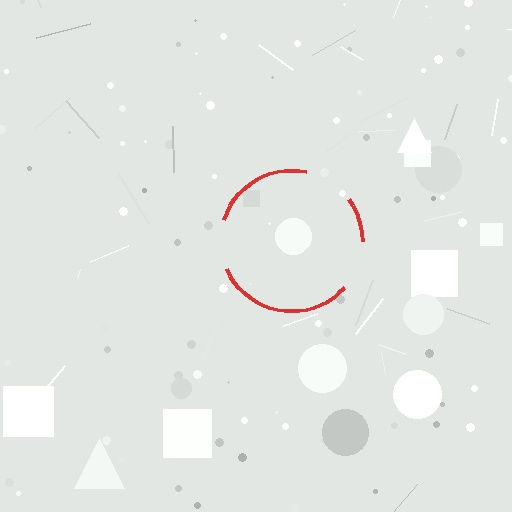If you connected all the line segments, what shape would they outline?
They would outline a circle.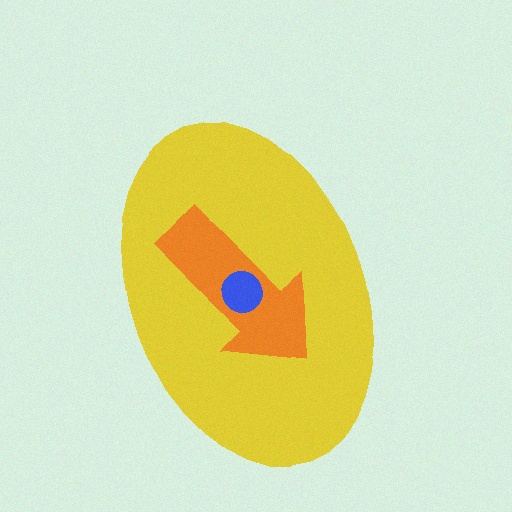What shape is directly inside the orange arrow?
The blue circle.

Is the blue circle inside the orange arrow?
Yes.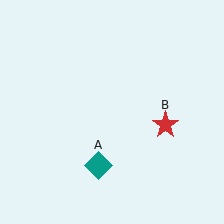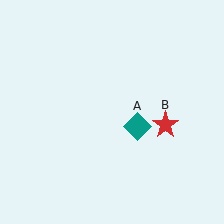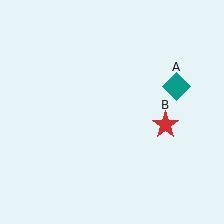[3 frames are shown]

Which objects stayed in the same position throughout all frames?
Red star (object B) remained stationary.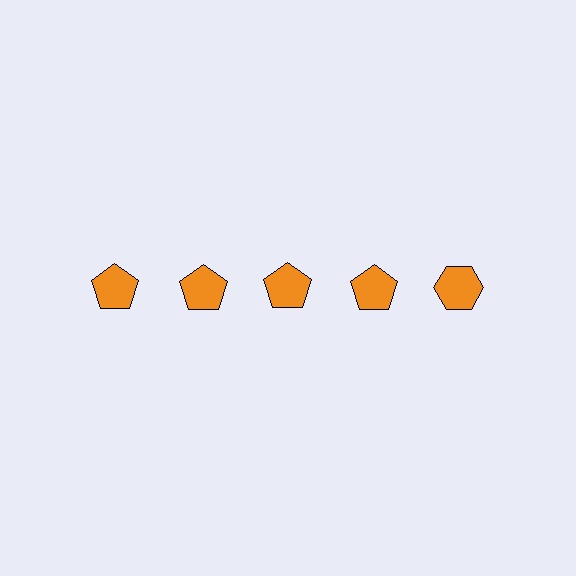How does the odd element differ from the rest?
It has a different shape: hexagon instead of pentagon.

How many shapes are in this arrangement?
There are 5 shapes arranged in a grid pattern.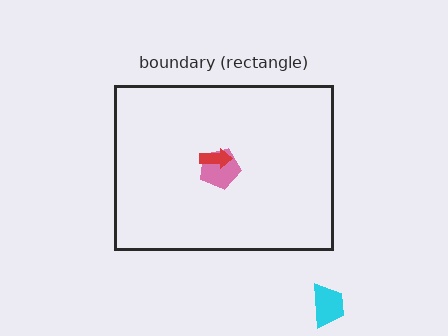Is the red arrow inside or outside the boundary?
Inside.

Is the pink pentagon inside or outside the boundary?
Inside.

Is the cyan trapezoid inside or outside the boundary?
Outside.